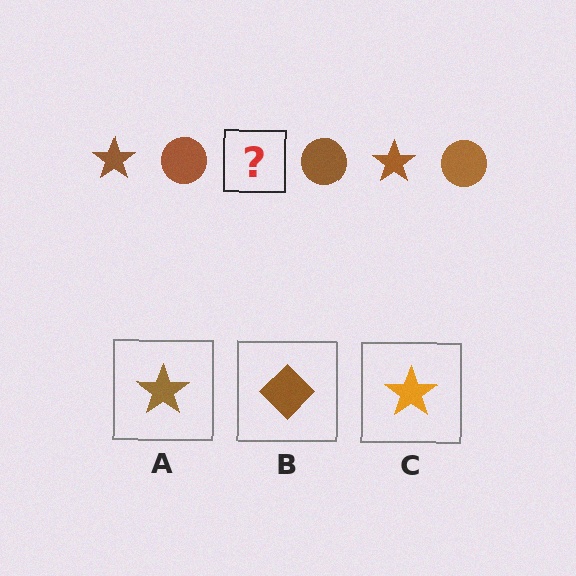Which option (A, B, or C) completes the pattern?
A.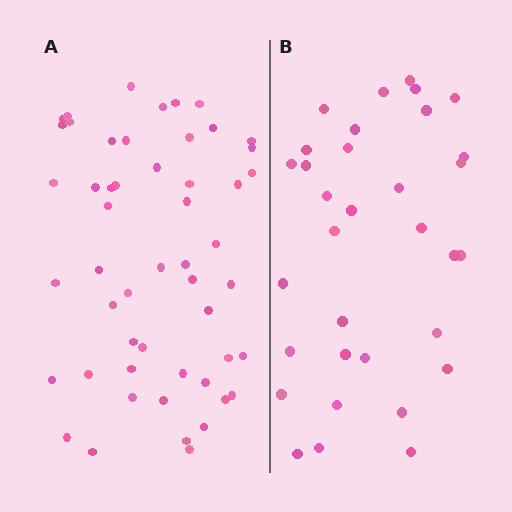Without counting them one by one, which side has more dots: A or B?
Region A (the left region) has more dots.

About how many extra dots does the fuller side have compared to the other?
Region A has approximately 20 more dots than region B.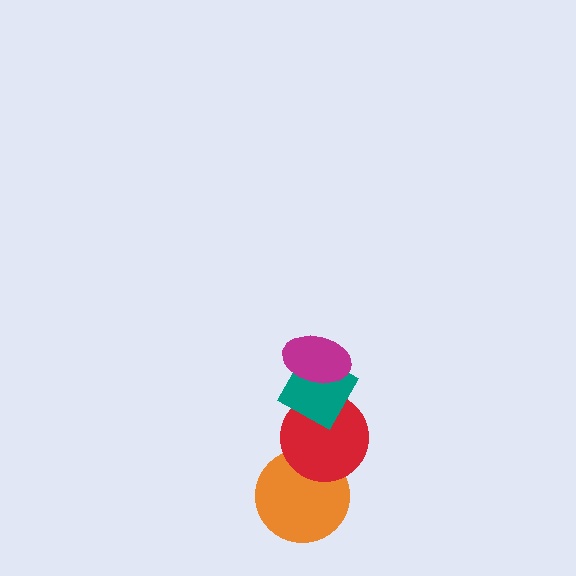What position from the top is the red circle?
The red circle is 3rd from the top.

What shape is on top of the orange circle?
The red circle is on top of the orange circle.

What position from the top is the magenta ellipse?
The magenta ellipse is 1st from the top.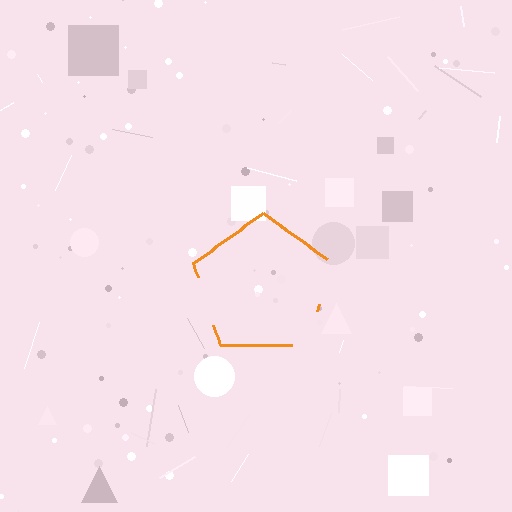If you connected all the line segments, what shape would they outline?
They would outline a pentagon.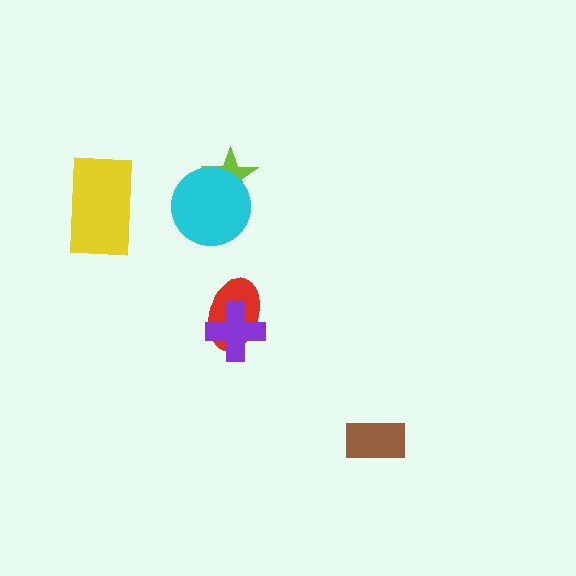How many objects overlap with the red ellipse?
1 object overlaps with the red ellipse.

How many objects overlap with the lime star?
1 object overlaps with the lime star.